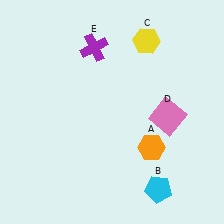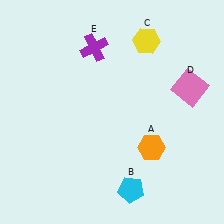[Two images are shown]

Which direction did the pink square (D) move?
The pink square (D) moved up.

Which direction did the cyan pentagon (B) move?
The cyan pentagon (B) moved left.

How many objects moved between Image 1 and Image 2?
2 objects moved between the two images.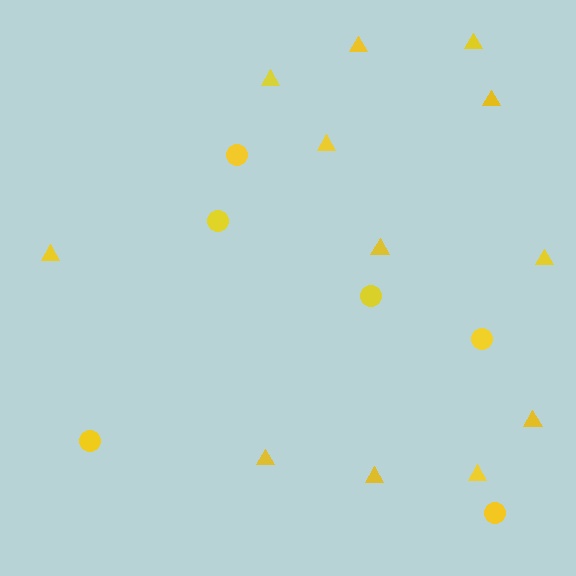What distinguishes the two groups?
There are 2 groups: one group of triangles (12) and one group of circles (6).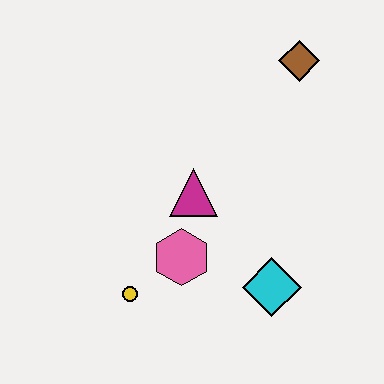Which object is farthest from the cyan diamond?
The brown diamond is farthest from the cyan diamond.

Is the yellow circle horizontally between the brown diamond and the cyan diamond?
No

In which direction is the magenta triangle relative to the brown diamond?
The magenta triangle is below the brown diamond.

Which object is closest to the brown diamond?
The magenta triangle is closest to the brown diamond.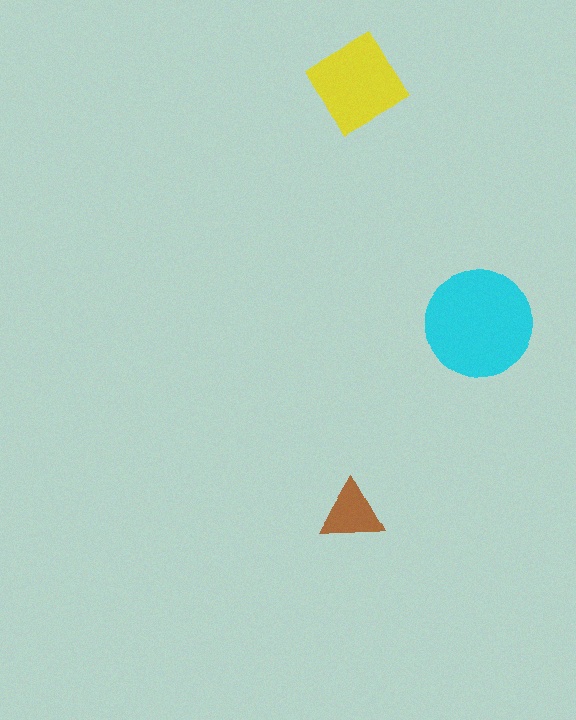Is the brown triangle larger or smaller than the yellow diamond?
Smaller.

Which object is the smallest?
The brown triangle.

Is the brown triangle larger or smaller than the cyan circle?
Smaller.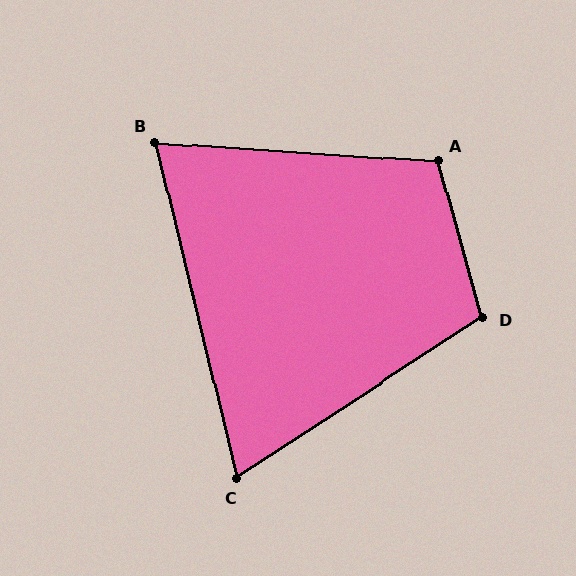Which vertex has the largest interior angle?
A, at approximately 109 degrees.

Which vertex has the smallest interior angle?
C, at approximately 71 degrees.